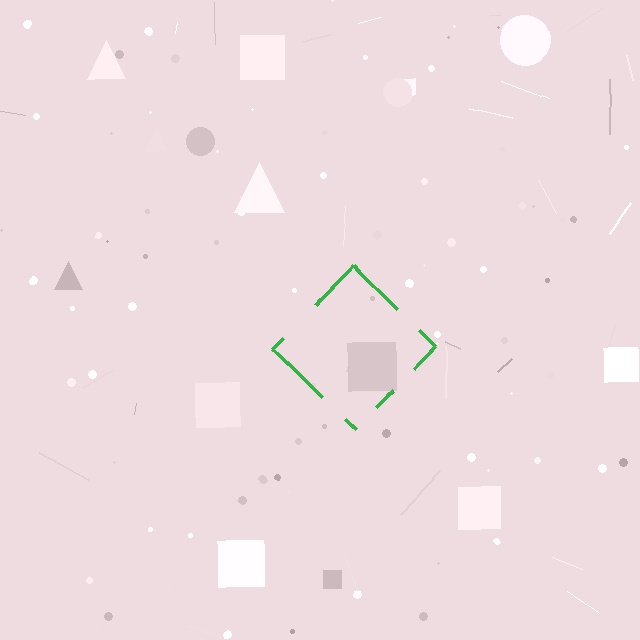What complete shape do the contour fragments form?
The contour fragments form a diamond.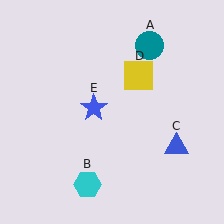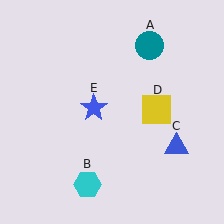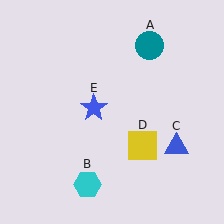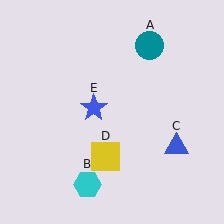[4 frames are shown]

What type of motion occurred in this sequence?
The yellow square (object D) rotated clockwise around the center of the scene.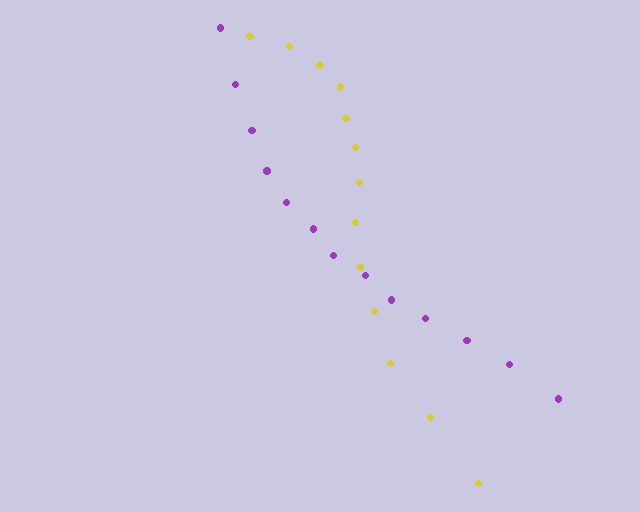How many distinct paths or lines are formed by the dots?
There are 2 distinct paths.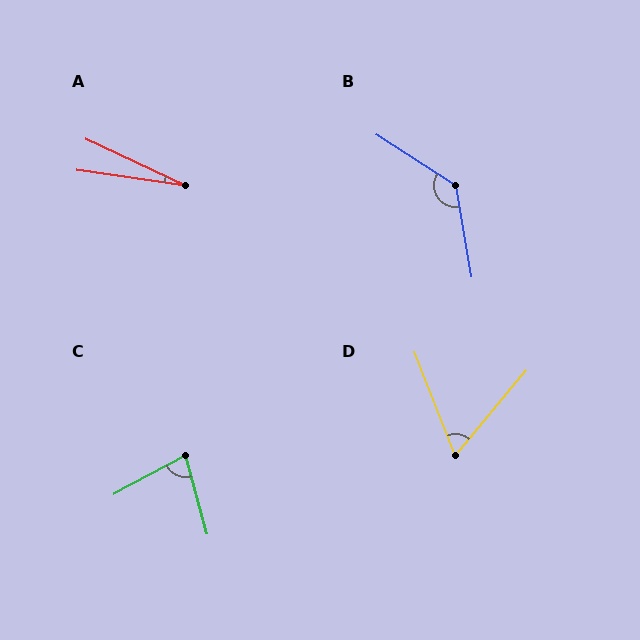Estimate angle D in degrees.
Approximately 61 degrees.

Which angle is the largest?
B, at approximately 132 degrees.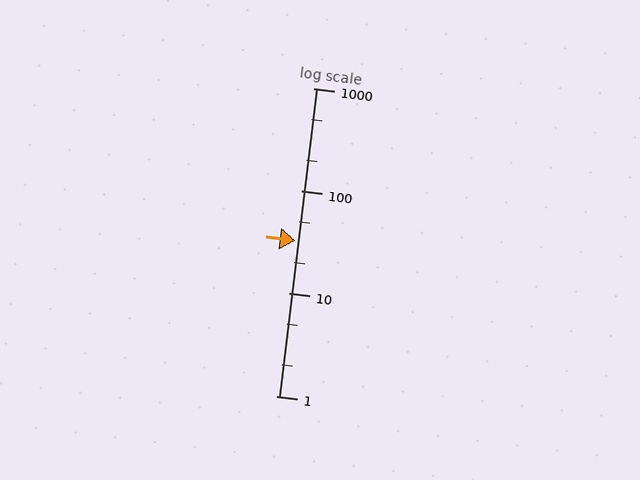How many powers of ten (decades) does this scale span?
The scale spans 3 decades, from 1 to 1000.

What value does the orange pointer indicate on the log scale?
The pointer indicates approximately 33.